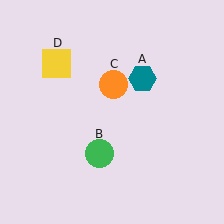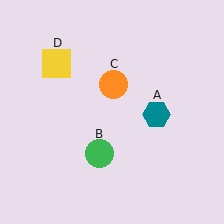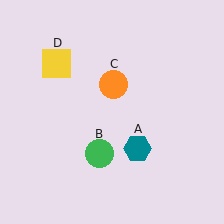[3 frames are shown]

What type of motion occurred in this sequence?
The teal hexagon (object A) rotated clockwise around the center of the scene.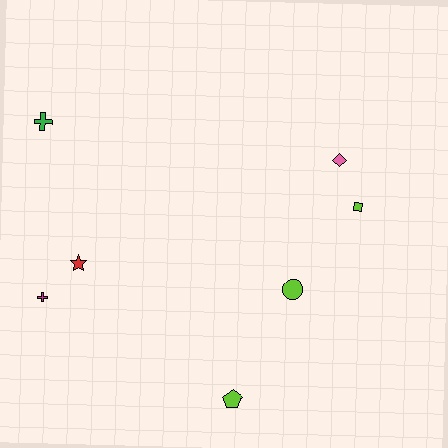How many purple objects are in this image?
There are no purple objects.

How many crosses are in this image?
There are 2 crosses.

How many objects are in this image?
There are 7 objects.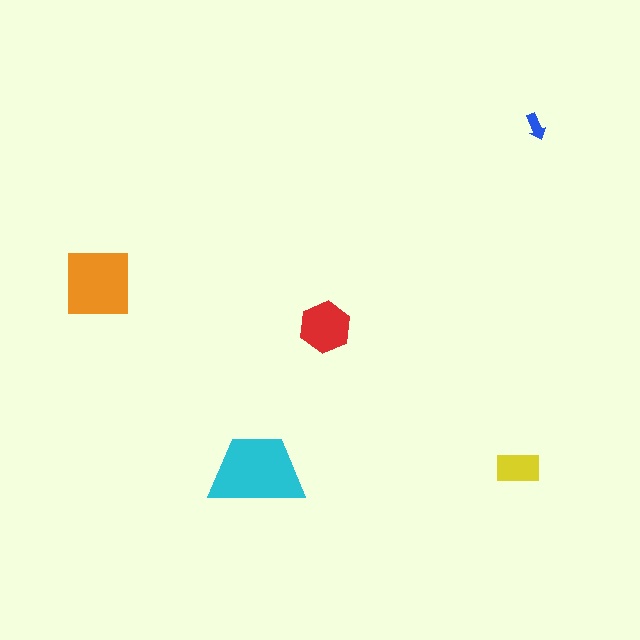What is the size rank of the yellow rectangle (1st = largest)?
4th.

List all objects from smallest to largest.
The blue arrow, the yellow rectangle, the red hexagon, the orange square, the cyan trapezoid.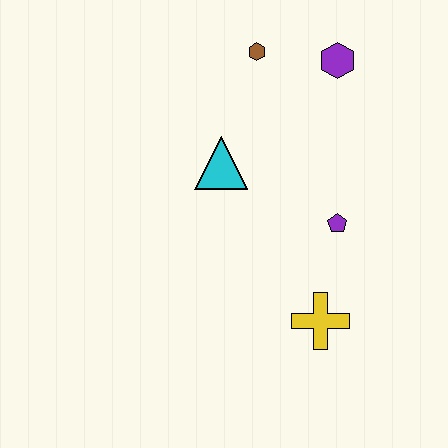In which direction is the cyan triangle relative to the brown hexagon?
The cyan triangle is below the brown hexagon.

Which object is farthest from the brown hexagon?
The yellow cross is farthest from the brown hexagon.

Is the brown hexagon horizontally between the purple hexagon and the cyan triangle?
Yes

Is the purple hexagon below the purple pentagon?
No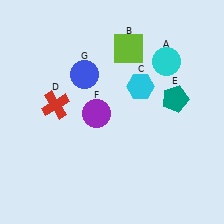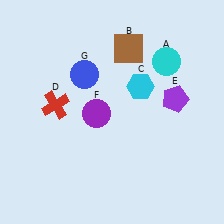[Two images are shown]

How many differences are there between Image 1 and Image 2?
There are 2 differences between the two images.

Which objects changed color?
B changed from lime to brown. E changed from teal to purple.